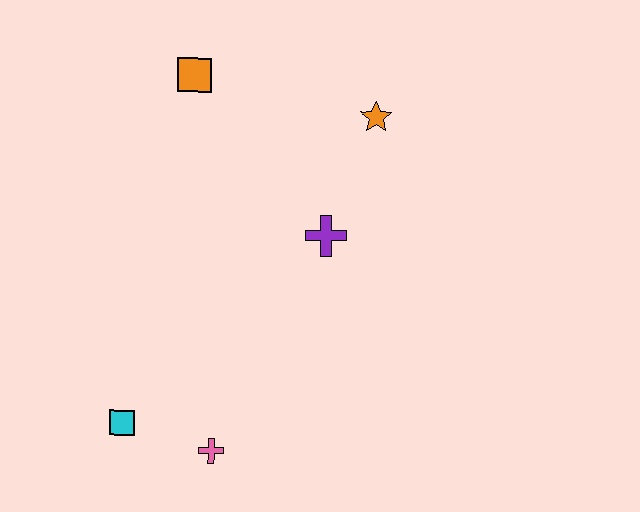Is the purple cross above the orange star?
No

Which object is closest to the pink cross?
The cyan square is closest to the pink cross.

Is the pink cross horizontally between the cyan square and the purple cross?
Yes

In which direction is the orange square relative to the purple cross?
The orange square is above the purple cross.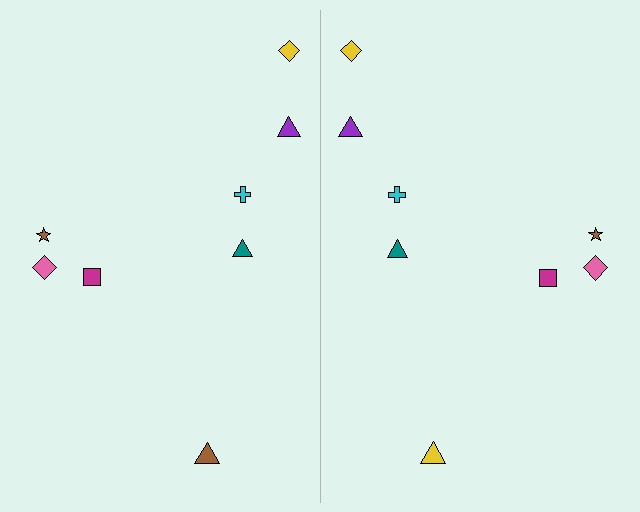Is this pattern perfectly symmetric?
No, the pattern is not perfectly symmetric. The yellow triangle on the right side breaks the symmetry — its mirror counterpart is brown.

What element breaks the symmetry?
The yellow triangle on the right side breaks the symmetry — its mirror counterpart is brown.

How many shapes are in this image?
There are 16 shapes in this image.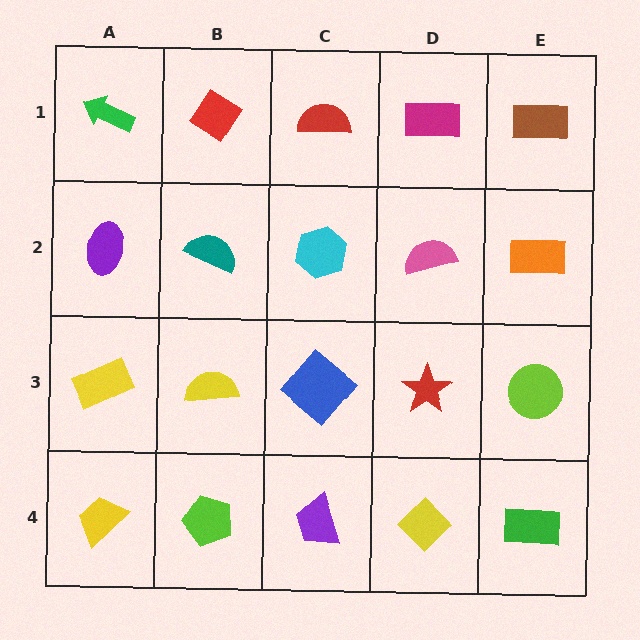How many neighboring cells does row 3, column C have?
4.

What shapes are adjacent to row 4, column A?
A yellow rectangle (row 3, column A), a lime pentagon (row 4, column B).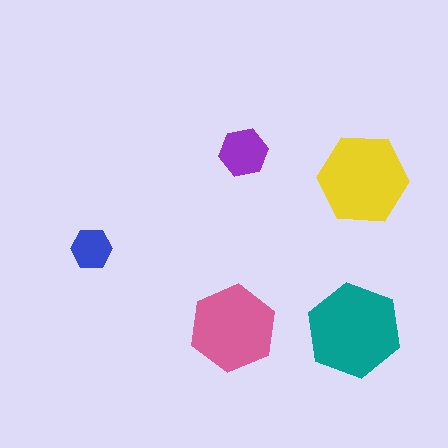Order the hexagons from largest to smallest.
the teal one, the yellow one, the pink one, the purple one, the blue one.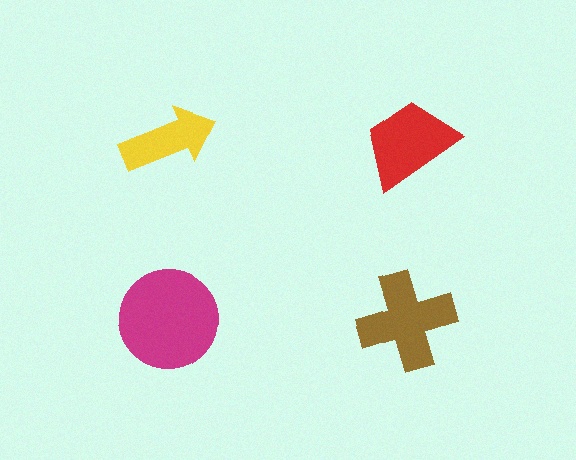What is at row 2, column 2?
A brown cross.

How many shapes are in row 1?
2 shapes.